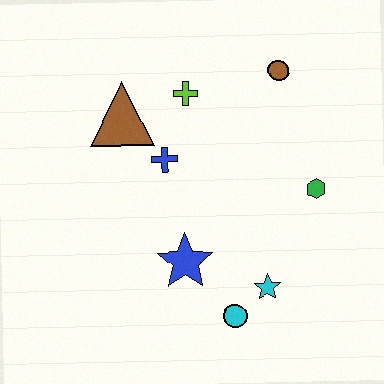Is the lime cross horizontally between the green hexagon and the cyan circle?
No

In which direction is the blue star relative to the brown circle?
The blue star is below the brown circle.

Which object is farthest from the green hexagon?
The brown triangle is farthest from the green hexagon.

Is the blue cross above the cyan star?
Yes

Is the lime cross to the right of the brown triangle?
Yes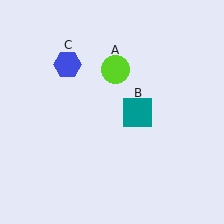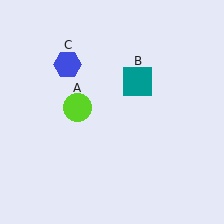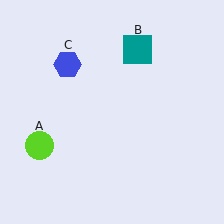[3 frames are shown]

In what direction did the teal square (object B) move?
The teal square (object B) moved up.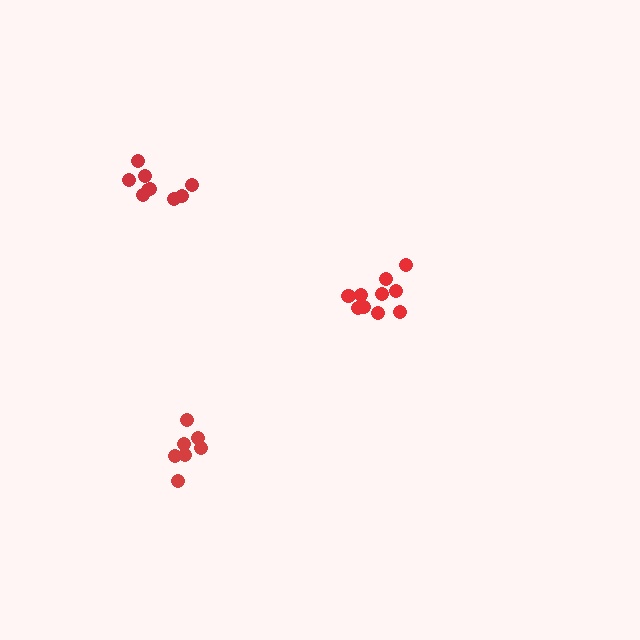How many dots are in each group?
Group 1: 10 dots, Group 2: 7 dots, Group 3: 9 dots (26 total).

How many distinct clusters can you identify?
There are 3 distinct clusters.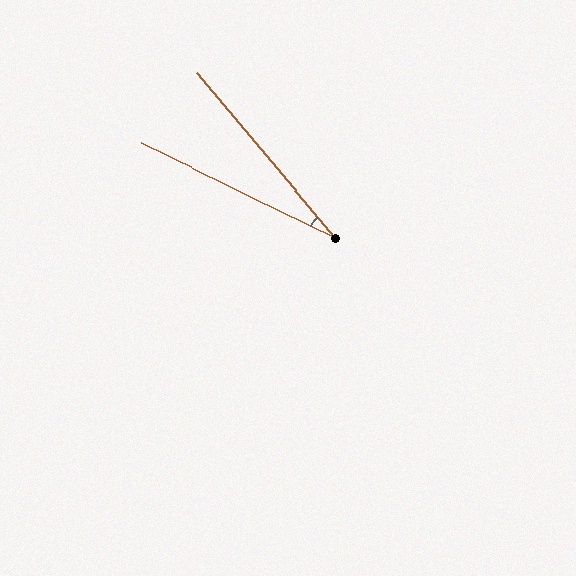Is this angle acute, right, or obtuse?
It is acute.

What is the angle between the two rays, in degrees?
Approximately 24 degrees.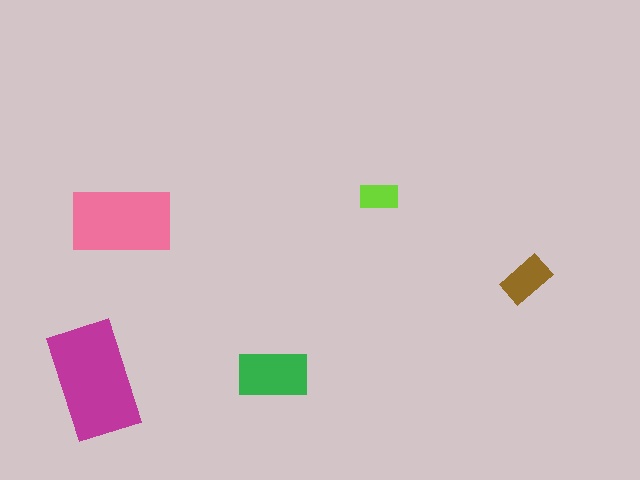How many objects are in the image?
There are 5 objects in the image.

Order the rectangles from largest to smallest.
the magenta one, the pink one, the green one, the brown one, the lime one.